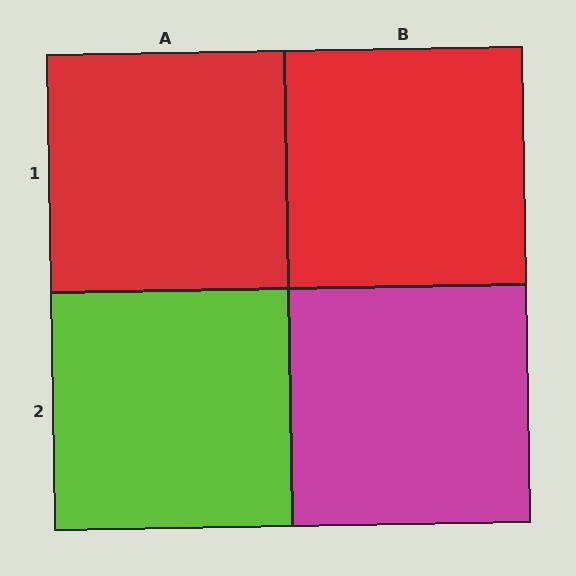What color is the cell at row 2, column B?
Magenta.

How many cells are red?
2 cells are red.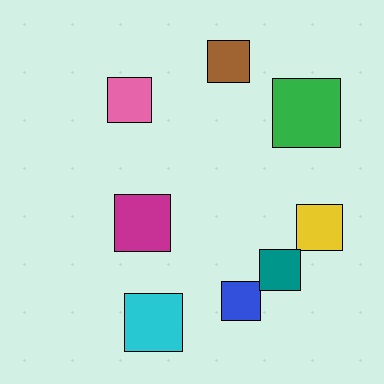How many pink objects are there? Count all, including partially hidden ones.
There is 1 pink object.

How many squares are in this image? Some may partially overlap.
There are 8 squares.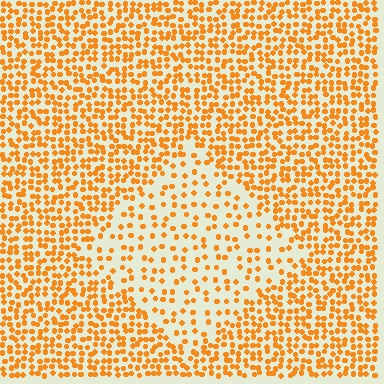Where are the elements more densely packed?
The elements are more densely packed outside the diamond boundary.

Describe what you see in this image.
The image contains small orange elements arranged at two different densities. A diamond-shaped region is visible where the elements are less densely packed than the surrounding area.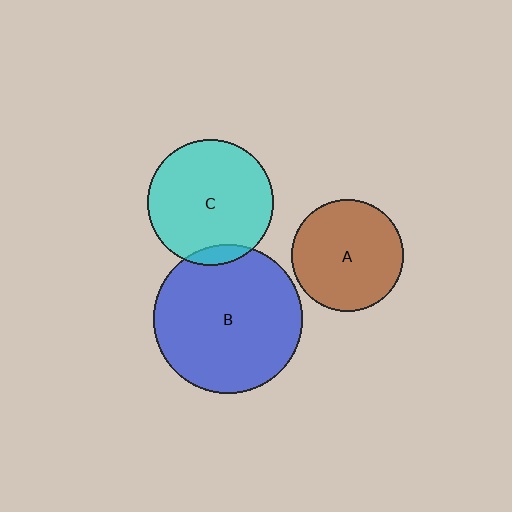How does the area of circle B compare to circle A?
Approximately 1.8 times.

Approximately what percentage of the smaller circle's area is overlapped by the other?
Approximately 5%.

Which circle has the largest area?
Circle B (blue).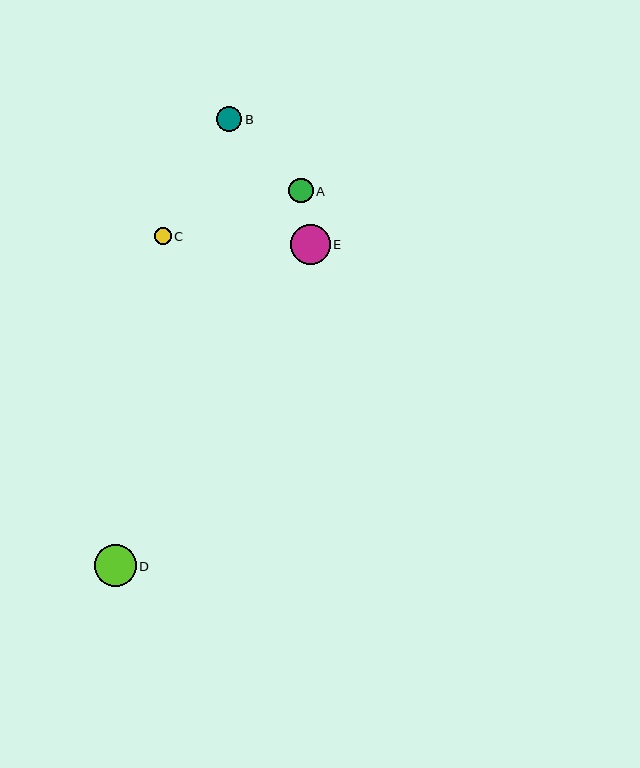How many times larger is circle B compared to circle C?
Circle B is approximately 1.5 times the size of circle C.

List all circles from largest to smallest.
From largest to smallest: D, E, B, A, C.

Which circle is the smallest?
Circle C is the smallest with a size of approximately 17 pixels.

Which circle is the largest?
Circle D is the largest with a size of approximately 42 pixels.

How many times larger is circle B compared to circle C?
Circle B is approximately 1.5 times the size of circle C.